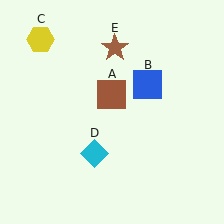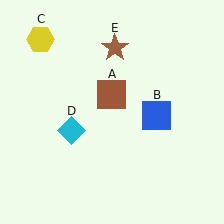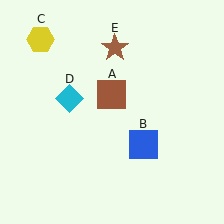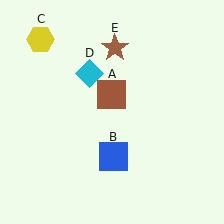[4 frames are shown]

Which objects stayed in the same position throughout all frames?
Brown square (object A) and yellow hexagon (object C) and brown star (object E) remained stationary.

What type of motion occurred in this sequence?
The blue square (object B), cyan diamond (object D) rotated clockwise around the center of the scene.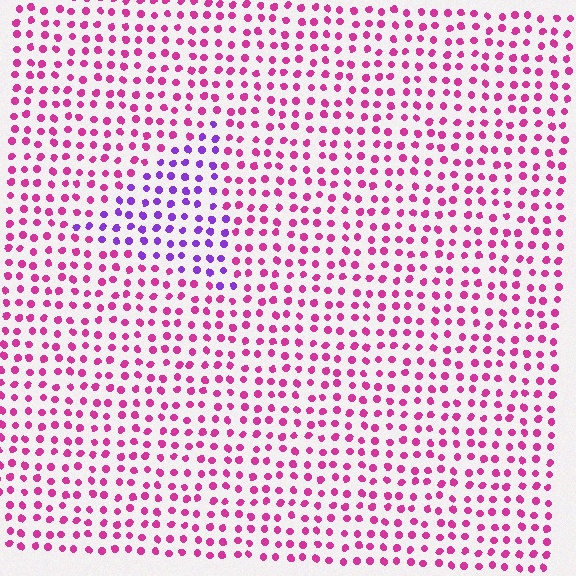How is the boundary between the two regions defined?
The boundary is defined purely by a slight shift in hue (about 49 degrees). Spacing, size, and orientation are identical on both sides.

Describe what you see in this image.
The image is filled with small magenta elements in a uniform arrangement. A triangle-shaped region is visible where the elements are tinted to a slightly different hue, forming a subtle color boundary.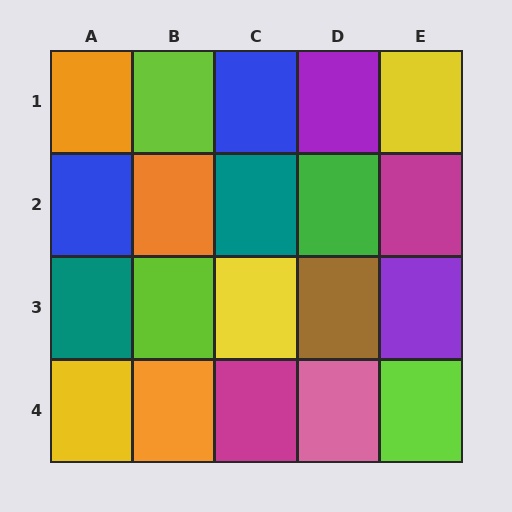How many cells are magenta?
2 cells are magenta.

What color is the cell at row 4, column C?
Magenta.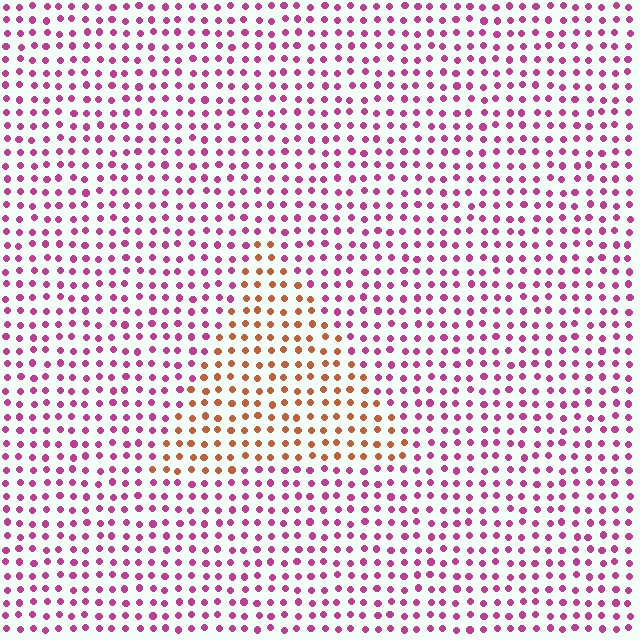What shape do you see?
I see a triangle.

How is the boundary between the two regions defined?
The boundary is defined purely by a slight shift in hue (about 57 degrees). Spacing, size, and orientation are identical on both sides.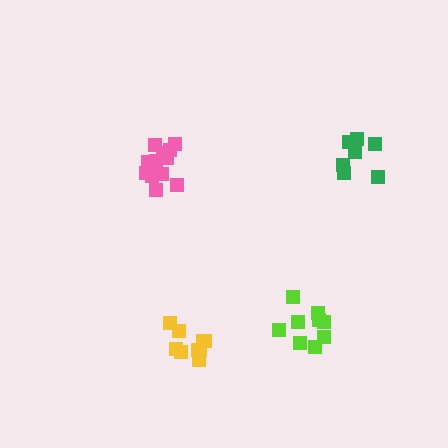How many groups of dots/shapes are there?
There are 4 groups.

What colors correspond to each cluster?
The clusters are colored: pink, lime, green, yellow.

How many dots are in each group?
Group 1: 12 dots, Group 2: 9 dots, Group 3: 7 dots, Group 4: 9 dots (37 total).